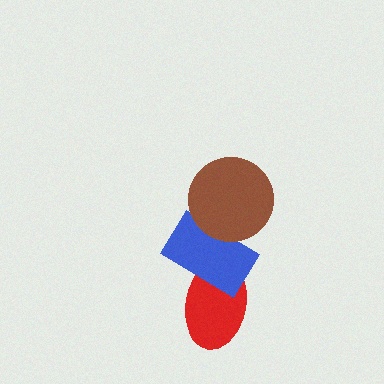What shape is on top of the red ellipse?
The blue rectangle is on top of the red ellipse.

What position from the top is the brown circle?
The brown circle is 1st from the top.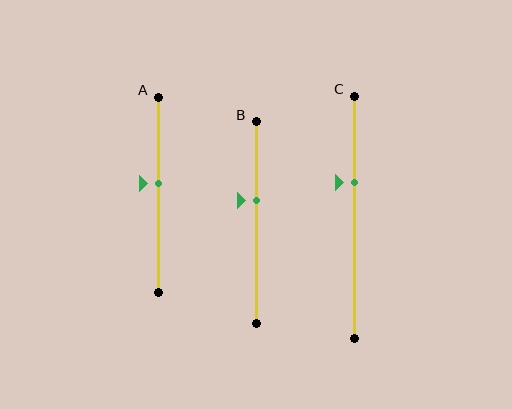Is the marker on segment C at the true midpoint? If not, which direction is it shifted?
No, the marker on segment C is shifted upward by about 14% of the segment length.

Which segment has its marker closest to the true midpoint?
Segment A has its marker closest to the true midpoint.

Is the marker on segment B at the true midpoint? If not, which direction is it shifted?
No, the marker on segment B is shifted upward by about 11% of the segment length.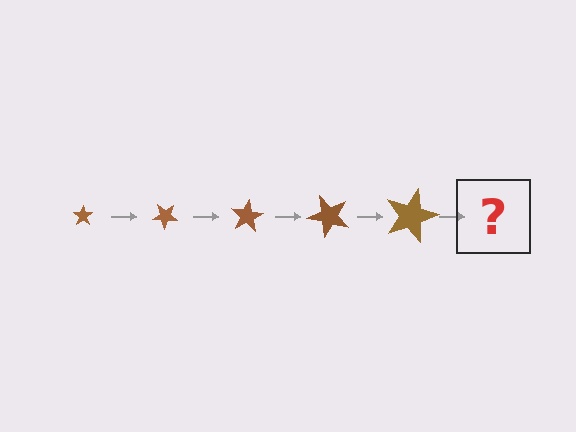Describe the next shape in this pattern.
It should be a star, larger than the previous one and rotated 200 degrees from the start.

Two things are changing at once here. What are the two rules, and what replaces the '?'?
The two rules are that the star grows larger each step and it rotates 40 degrees each step. The '?' should be a star, larger than the previous one and rotated 200 degrees from the start.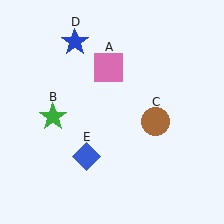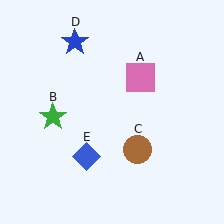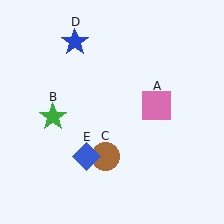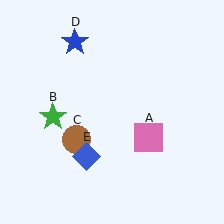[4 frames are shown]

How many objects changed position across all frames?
2 objects changed position: pink square (object A), brown circle (object C).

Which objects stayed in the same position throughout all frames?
Green star (object B) and blue star (object D) and blue diamond (object E) remained stationary.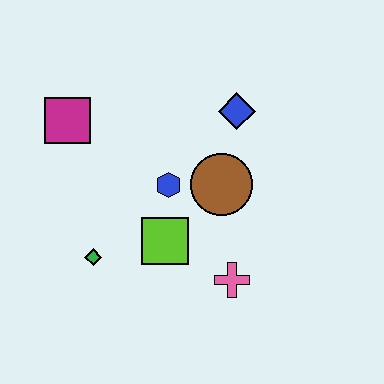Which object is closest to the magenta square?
The blue hexagon is closest to the magenta square.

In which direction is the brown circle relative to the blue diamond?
The brown circle is below the blue diamond.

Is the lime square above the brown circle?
No